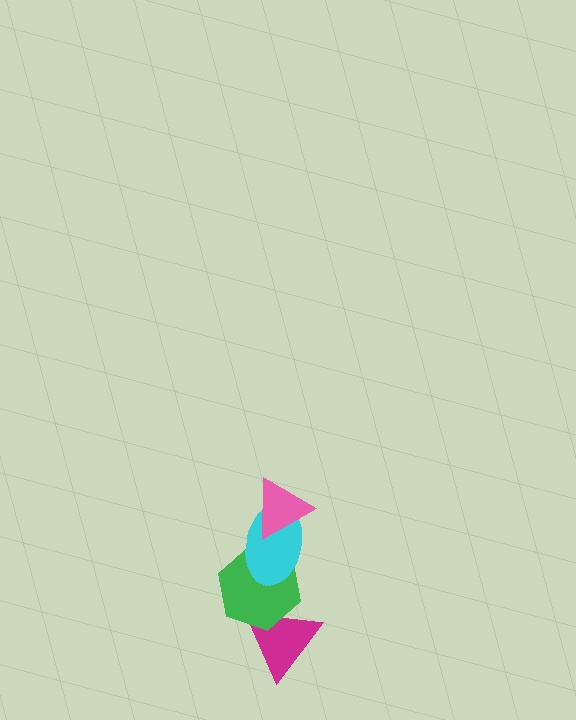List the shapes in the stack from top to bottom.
From top to bottom: the pink triangle, the cyan ellipse, the green hexagon, the magenta triangle.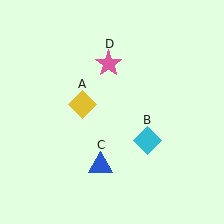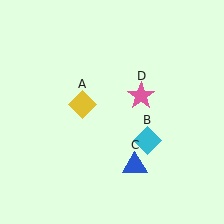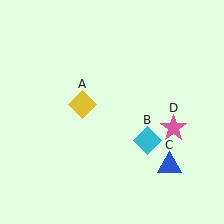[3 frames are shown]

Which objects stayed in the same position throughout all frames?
Yellow diamond (object A) and cyan diamond (object B) remained stationary.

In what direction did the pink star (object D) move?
The pink star (object D) moved down and to the right.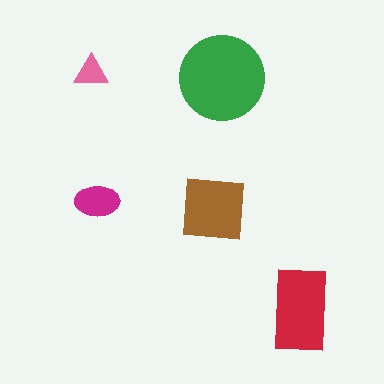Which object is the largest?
The green circle.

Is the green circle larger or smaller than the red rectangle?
Larger.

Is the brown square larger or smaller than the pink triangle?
Larger.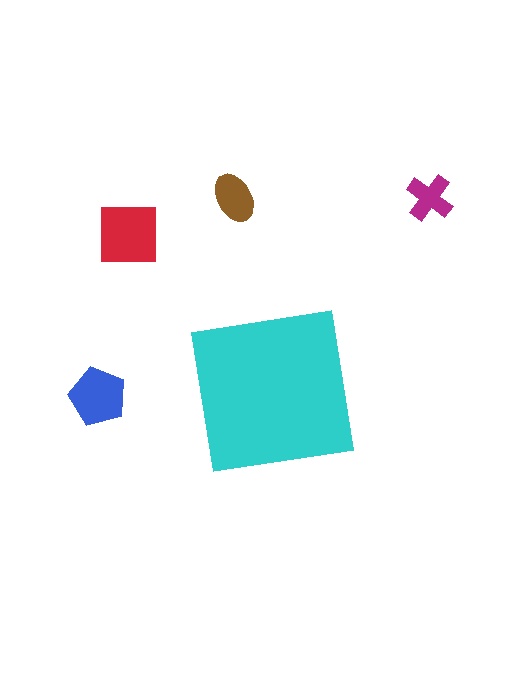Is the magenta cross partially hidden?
No, the magenta cross is fully visible.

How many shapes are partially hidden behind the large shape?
0 shapes are partially hidden.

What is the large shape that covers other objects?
A cyan square.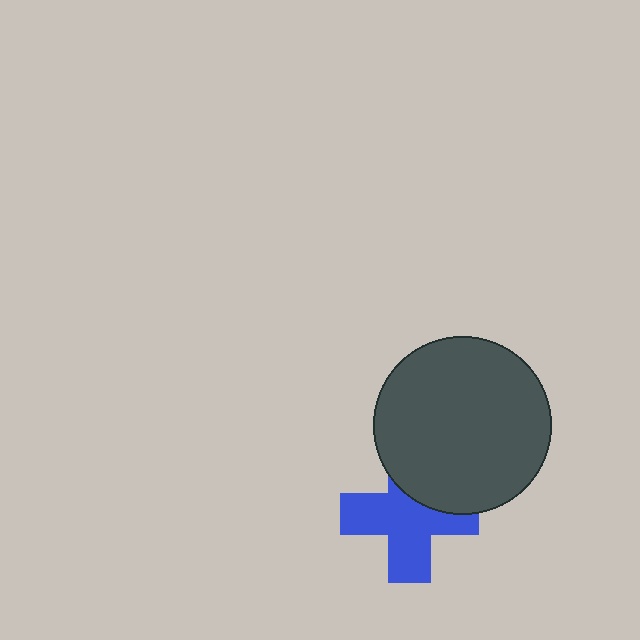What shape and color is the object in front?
The object in front is a dark gray circle.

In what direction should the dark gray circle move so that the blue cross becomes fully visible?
The dark gray circle should move up. That is the shortest direction to clear the overlap and leave the blue cross fully visible.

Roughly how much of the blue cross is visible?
Most of it is visible (roughly 68%).